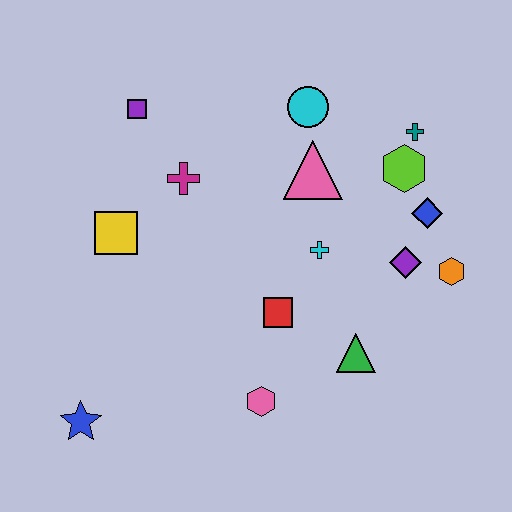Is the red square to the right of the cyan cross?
No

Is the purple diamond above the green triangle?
Yes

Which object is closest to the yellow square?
The magenta cross is closest to the yellow square.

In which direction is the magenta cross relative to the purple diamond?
The magenta cross is to the left of the purple diamond.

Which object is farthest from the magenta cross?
The orange hexagon is farthest from the magenta cross.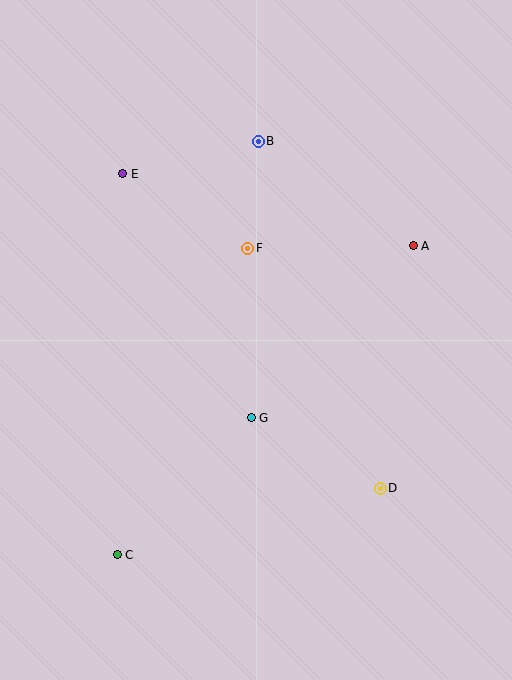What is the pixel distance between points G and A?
The distance between G and A is 237 pixels.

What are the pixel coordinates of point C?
Point C is at (117, 555).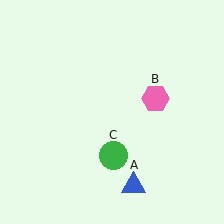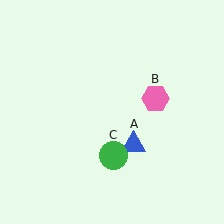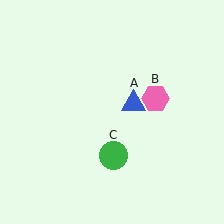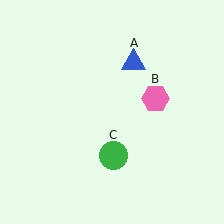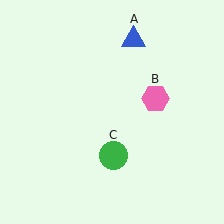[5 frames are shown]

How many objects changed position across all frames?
1 object changed position: blue triangle (object A).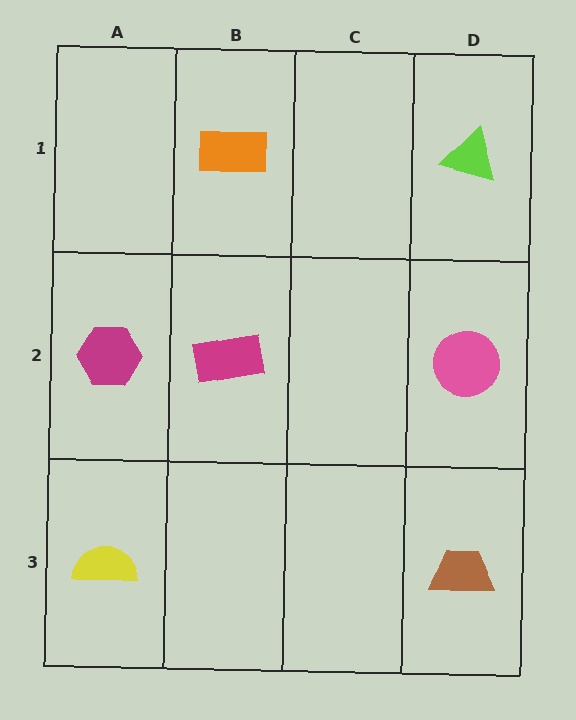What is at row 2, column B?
A magenta rectangle.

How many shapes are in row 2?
3 shapes.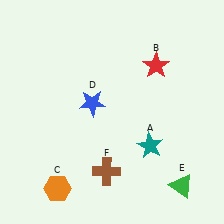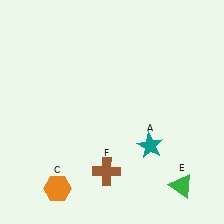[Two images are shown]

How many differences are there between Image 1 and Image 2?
There are 2 differences between the two images.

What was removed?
The red star (B), the blue star (D) were removed in Image 2.